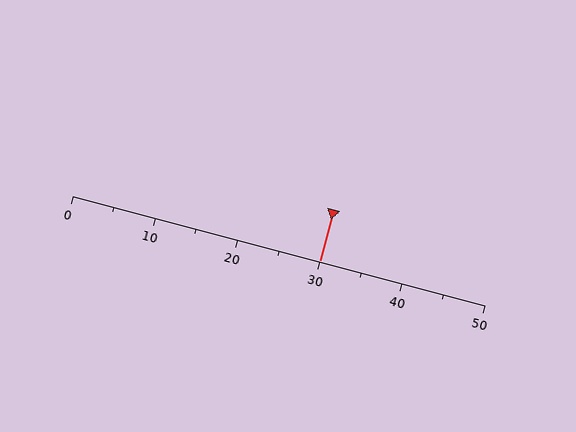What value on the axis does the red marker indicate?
The marker indicates approximately 30.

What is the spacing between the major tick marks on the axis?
The major ticks are spaced 10 apart.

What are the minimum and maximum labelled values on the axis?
The axis runs from 0 to 50.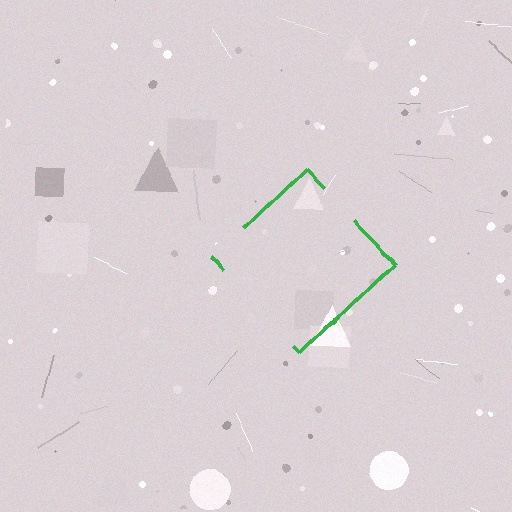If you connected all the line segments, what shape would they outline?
They would outline a diamond.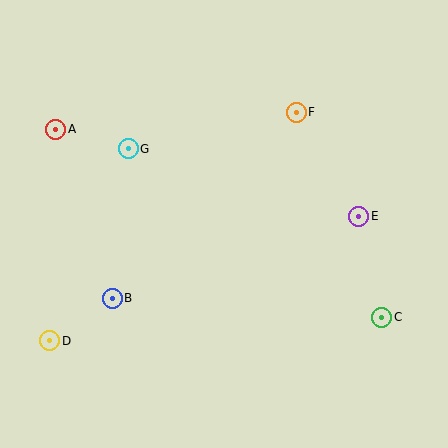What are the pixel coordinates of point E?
Point E is at (359, 216).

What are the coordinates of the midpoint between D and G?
The midpoint between D and G is at (89, 245).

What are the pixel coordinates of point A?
Point A is at (56, 129).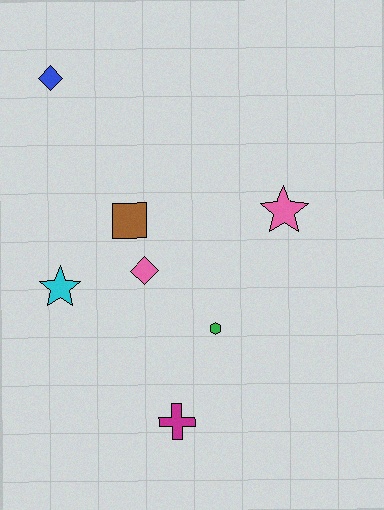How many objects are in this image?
There are 7 objects.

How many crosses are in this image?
There is 1 cross.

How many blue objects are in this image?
There is 1 blue object.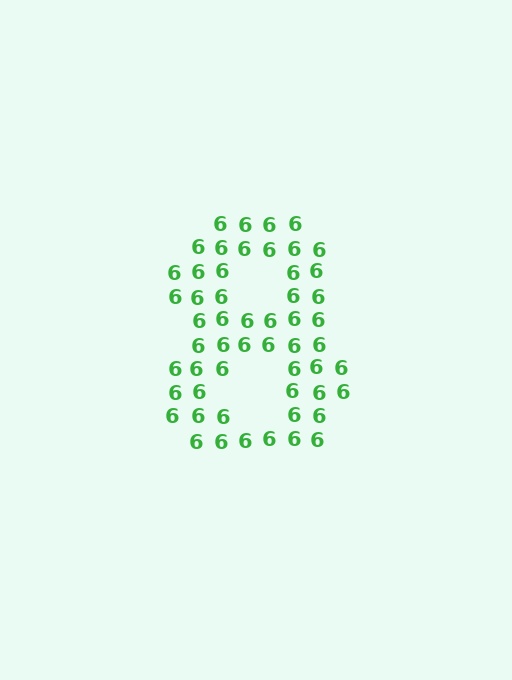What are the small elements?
The small elements are digit 6's.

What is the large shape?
The large shape is the digit 8.